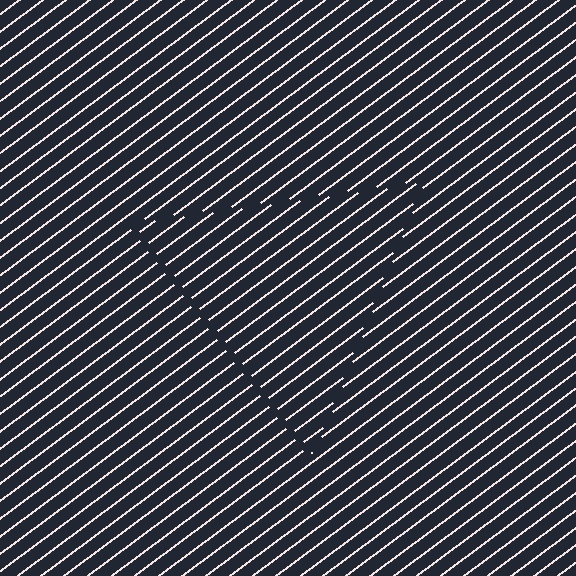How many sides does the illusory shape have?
3 sides — the line-ends trace a triangle.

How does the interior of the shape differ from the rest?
The interior of the shape contains the same grating, shifted by half a period — the contour is defined by the phase discontinuity where line-ends from the inner and outer gratings abut.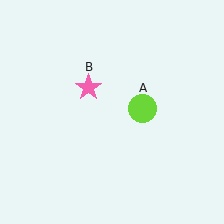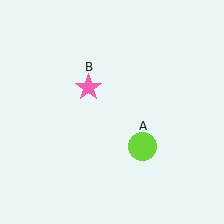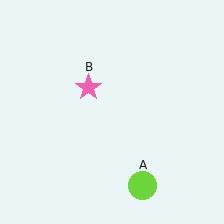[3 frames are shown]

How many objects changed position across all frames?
1 object changed position: lime circle (object A).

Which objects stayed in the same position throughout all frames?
Pink star (object B) remained stationary.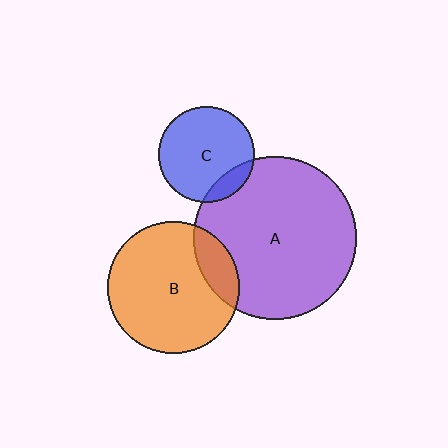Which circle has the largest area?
Circle A (purple).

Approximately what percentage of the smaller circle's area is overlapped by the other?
Approximately 15%.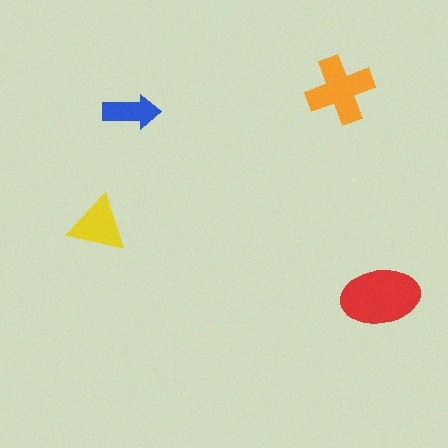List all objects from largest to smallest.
The red ellipse, the orange cross, the yellow triangle, the blue arrow.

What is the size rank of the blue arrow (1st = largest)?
4th.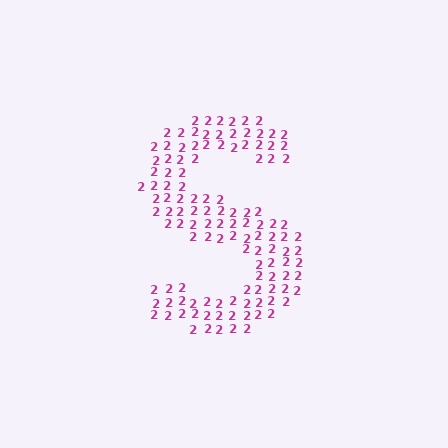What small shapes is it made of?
It is made of small digit 2's.